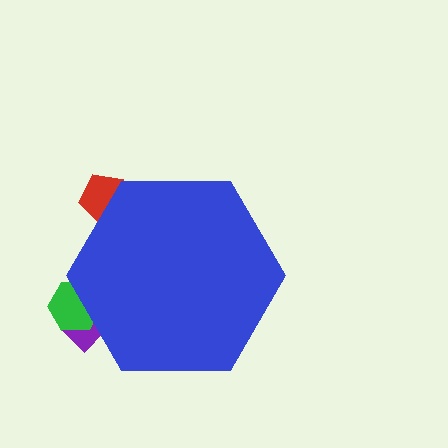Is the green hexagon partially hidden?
Yes, the green hexagon is partially hidden behind the blue hexagon.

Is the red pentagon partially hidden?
Yes, the red pentagon is partially hidden behind the blue hexagon.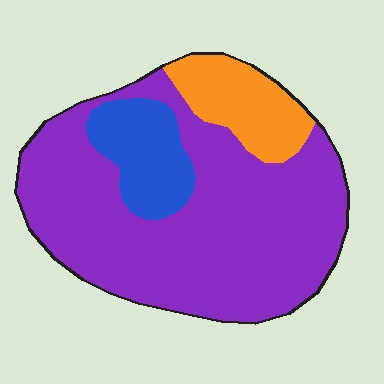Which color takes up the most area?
Purple, at roughly 70%.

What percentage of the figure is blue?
Blue takes up less than a sixth of the figure.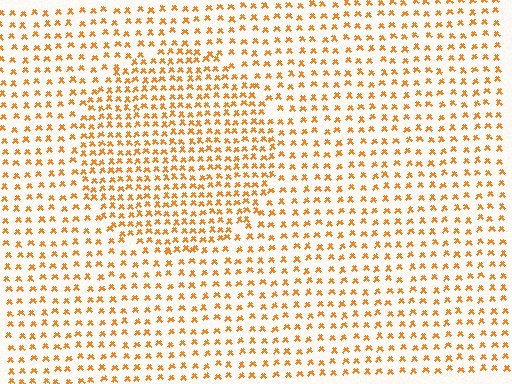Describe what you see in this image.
The image contains small orange elements arranged at two different densities. A circle-shaped region is visible where the elements are more densely packed than the surrounding area.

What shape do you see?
I see a circle.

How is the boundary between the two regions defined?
The boundary is defined by a change in element density (approximately 1.7x ratio). All elements are the same color, size, and shape.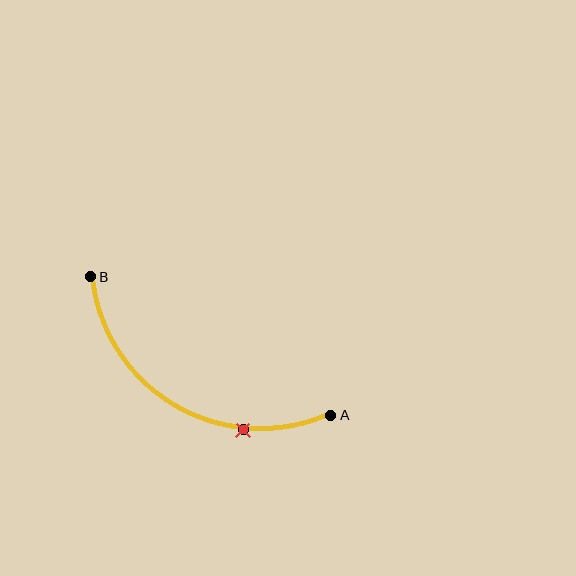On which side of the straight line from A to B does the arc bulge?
The arc bulges below the straight line connecting A and B.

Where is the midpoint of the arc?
The arc midpoint is the point on the curve farthest from the straight line joining A and B. It sits below that line.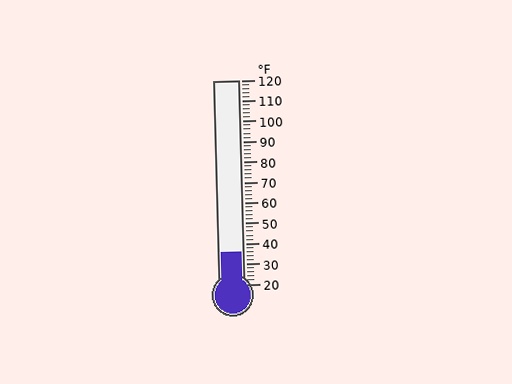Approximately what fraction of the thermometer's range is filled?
The thermometer is filled to approximately 15% of its range.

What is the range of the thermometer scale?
The thermometer scale ranges from 20°F to 120°F.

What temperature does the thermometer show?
The thermometer shows approximately 36°F.